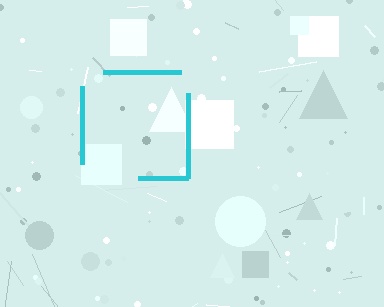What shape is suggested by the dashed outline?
The dashed outline suggests a square.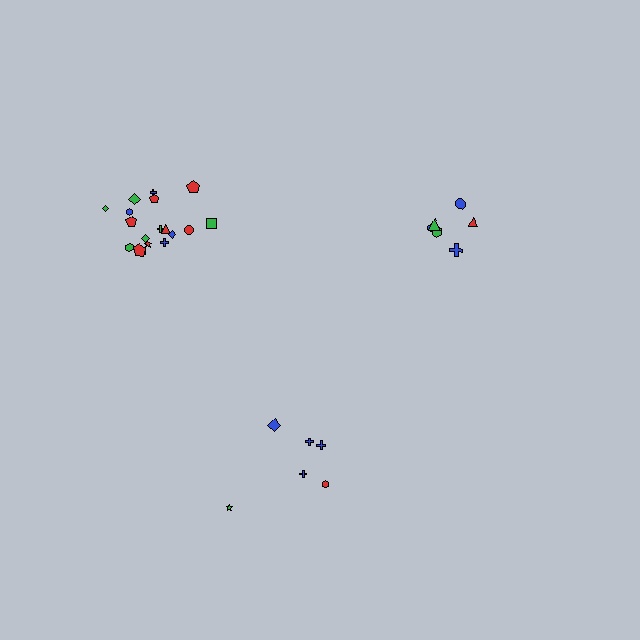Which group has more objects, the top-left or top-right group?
The top-left group.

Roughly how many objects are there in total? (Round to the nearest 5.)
Roughly 30 objects in total.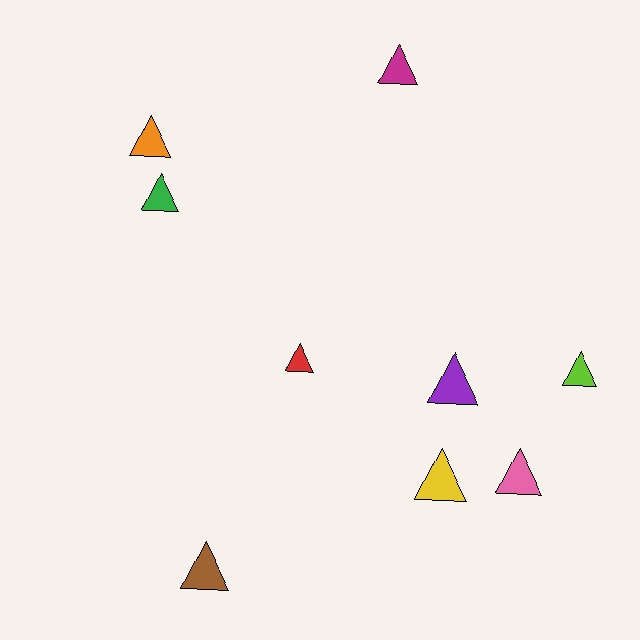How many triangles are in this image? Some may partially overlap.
There are 9 triangles.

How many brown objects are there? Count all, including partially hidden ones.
There is 1 brown object.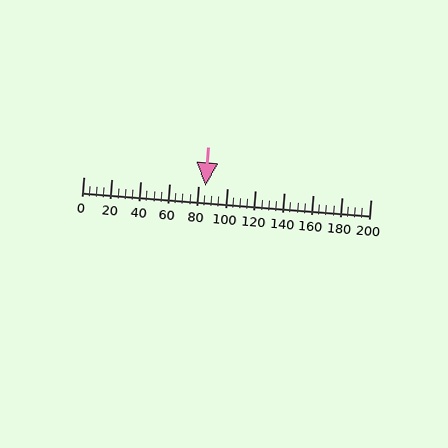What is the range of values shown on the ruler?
The ruler shows values from 0 to 200.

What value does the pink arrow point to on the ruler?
The pink arrow points to approximately 85.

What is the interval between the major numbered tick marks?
The major tick marks are spaced 20 units apart.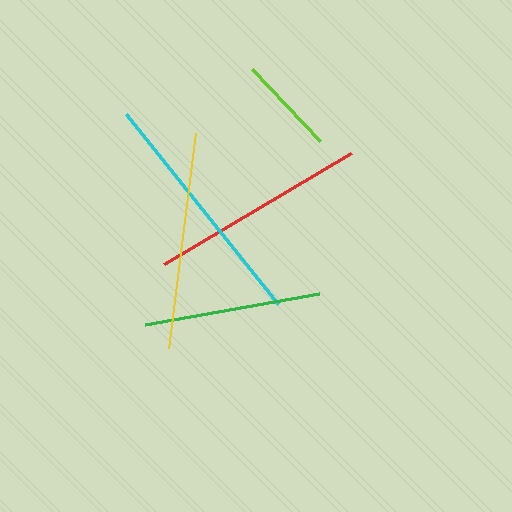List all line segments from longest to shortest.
From longest to shortest: cyan, red, yellow, green, lime.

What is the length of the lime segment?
The lime segment is approximately 99 pixels long.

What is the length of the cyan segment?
The cyan segment is approximately 244 pixels long.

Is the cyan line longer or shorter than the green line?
The cyan line is longer than the green line.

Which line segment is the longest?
The cyan line is the longest at approximately 244 pixels.